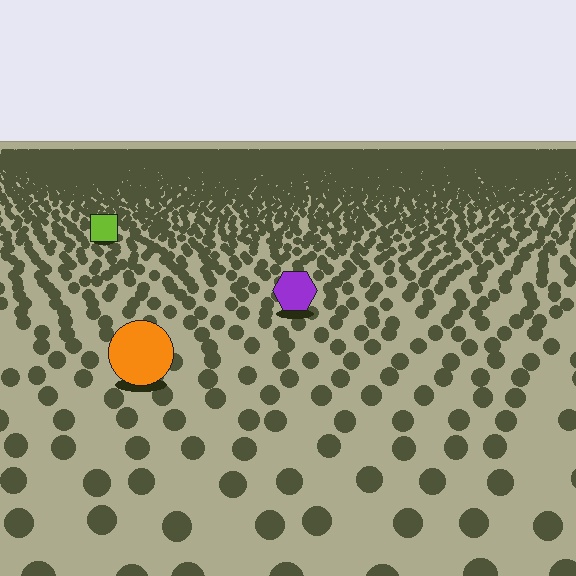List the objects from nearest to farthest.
From nearest to farthest: the orange circle, the purple hexagon, the lime square.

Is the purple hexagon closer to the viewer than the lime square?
Yes. The purple hexagon is closer — you can tell from the texture gradient: the ground texture is coarser near it.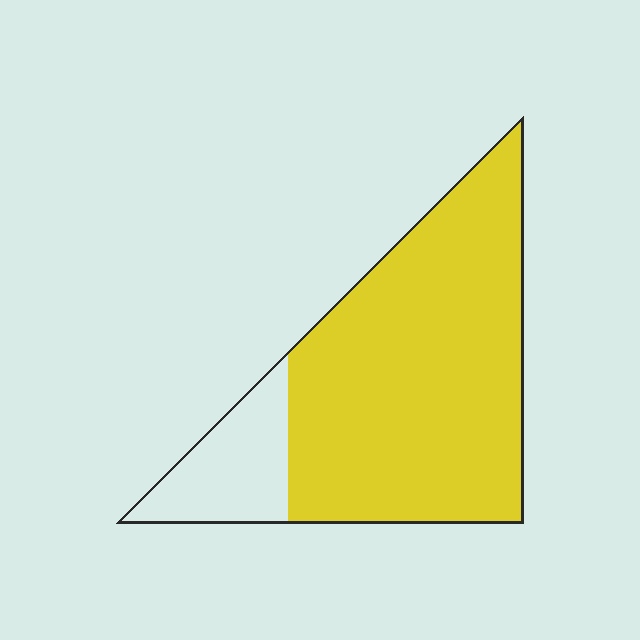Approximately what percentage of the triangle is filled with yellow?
Approximately 80%.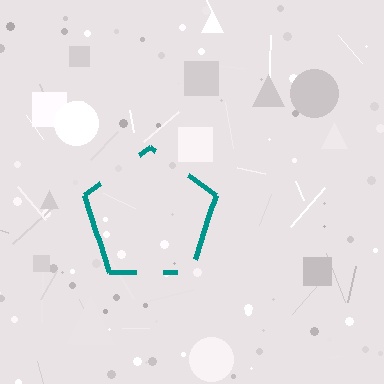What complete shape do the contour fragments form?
The contour fragments form a pentagon.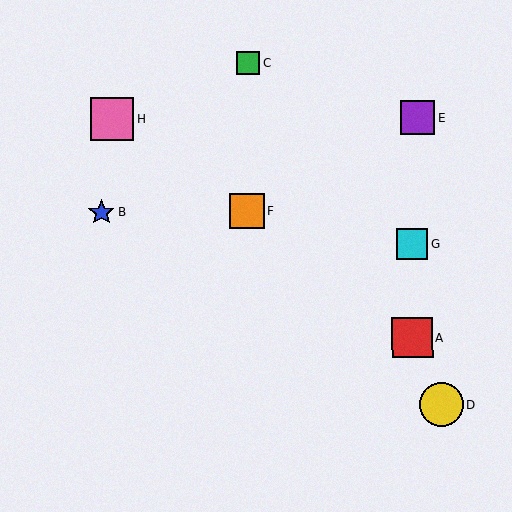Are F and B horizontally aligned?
Yes, both are at y≈211.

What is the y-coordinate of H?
Object H is at y≈119.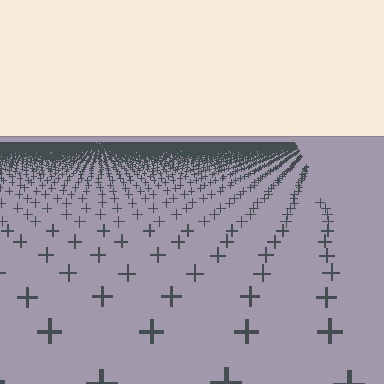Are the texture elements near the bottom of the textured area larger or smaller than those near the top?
Larger. Near the bottom, elements are closer to the viewer and appear at a bigger on-screen size.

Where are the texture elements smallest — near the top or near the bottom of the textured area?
Near the top.